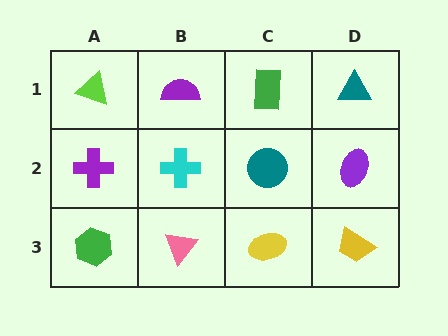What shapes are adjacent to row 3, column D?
A purple ellipse (row 2, column D), a yellow ellipse (row 3, column C).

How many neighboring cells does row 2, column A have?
3.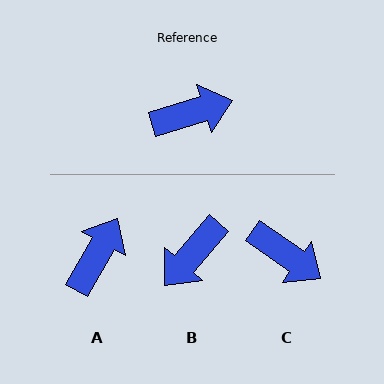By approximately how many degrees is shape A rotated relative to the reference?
Approximately 44 degrees counter-clockwise.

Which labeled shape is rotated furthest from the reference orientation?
B, about 147 degrees away.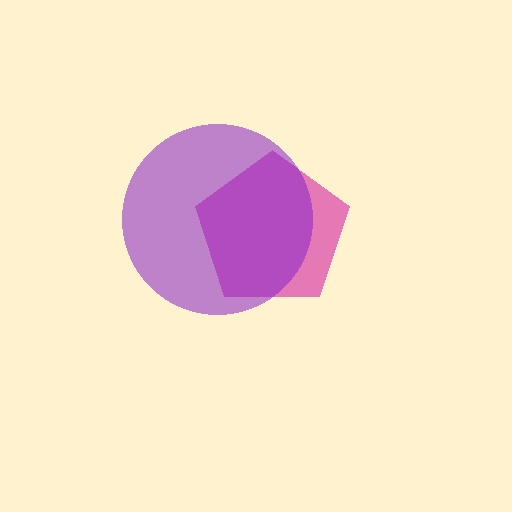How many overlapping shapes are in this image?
There are 2 overlapping shapes in the image.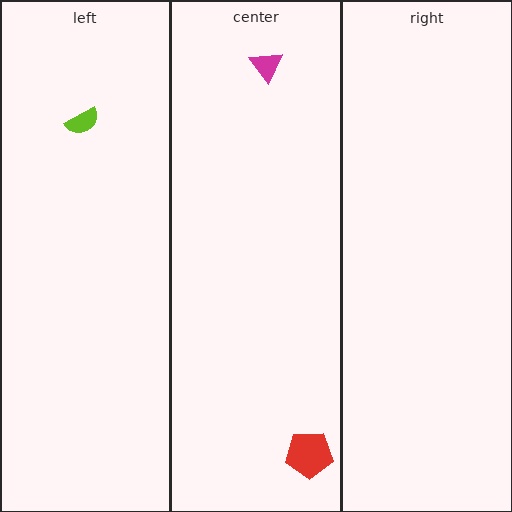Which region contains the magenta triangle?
The center region.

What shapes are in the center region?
The red pentagon, the magenta triangle.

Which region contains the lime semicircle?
The left region.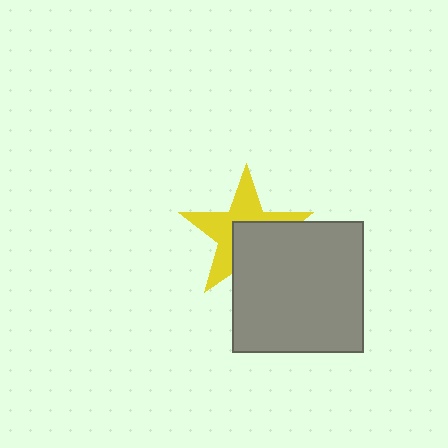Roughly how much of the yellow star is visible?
About half of it is visible (roughly 56%).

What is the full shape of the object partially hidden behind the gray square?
The partially hidden object is a yellow star.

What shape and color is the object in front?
The object in front is a gray square.